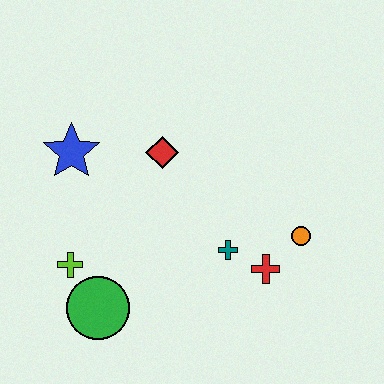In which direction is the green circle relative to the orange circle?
The green circle is to the left of the orange circle.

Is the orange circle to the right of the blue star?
Yes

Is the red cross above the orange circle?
No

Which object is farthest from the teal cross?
The blue star is farthest from the teal cross.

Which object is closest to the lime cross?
The green circle is closest to the lime cross.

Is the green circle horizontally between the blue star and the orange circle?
Yes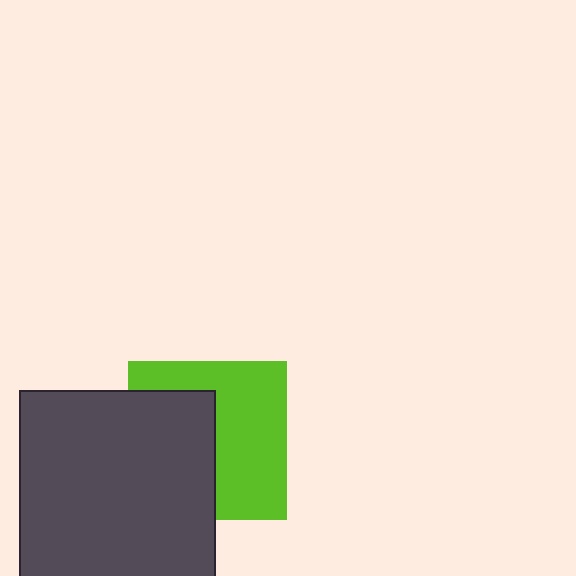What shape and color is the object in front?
The object in front is a dark gray square.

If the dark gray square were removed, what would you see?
You would see the complete lime square.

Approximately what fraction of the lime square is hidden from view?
Roughly 45% of the lime square is hidden behind the dark gray square.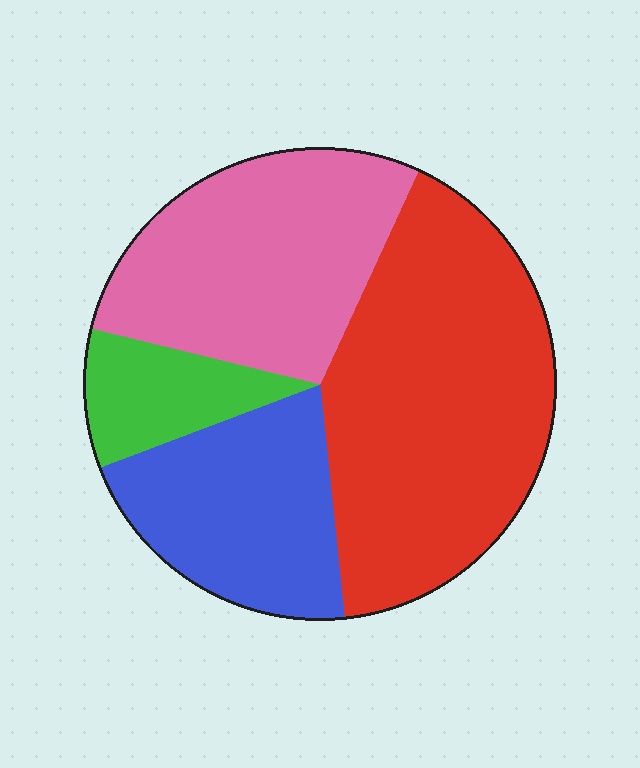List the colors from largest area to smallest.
From largest to smallest: red, pink, blue, green.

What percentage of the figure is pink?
Pink takes up about one quarter (1/4) of the figure.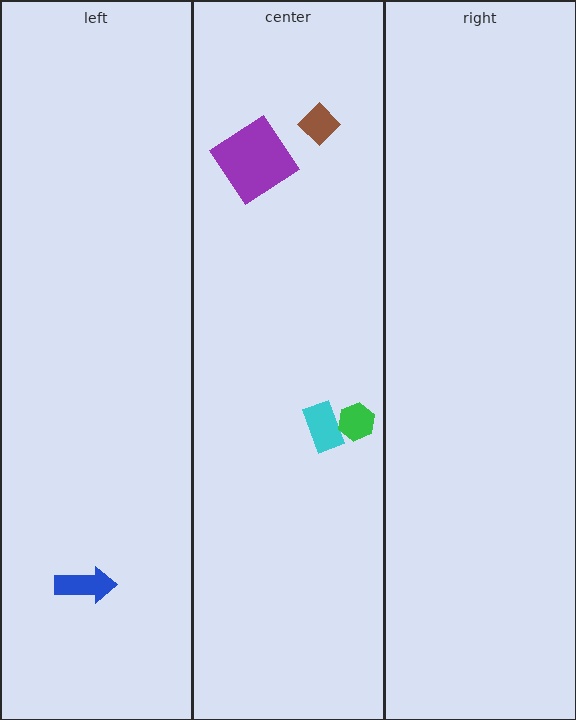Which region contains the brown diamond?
The center region.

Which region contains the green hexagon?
The center region.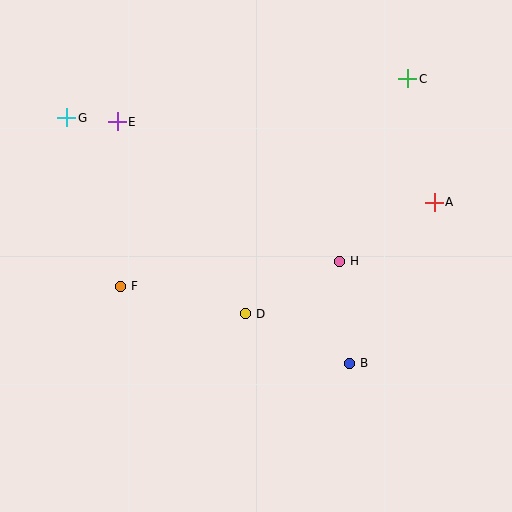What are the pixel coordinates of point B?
Point B is at (349, 363).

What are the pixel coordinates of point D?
Point D is at (245, 314).